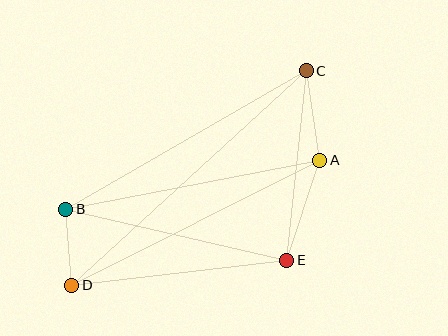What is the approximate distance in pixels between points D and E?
The distance between D and E is approximately 217 pixels.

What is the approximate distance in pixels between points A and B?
The distance between A and B is approximately 259 pixels.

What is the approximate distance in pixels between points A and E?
The distance between A and E is approximately 105 pixels.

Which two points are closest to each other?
Points B and D are closest to each other.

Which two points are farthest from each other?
Points C and D are farthest from each other.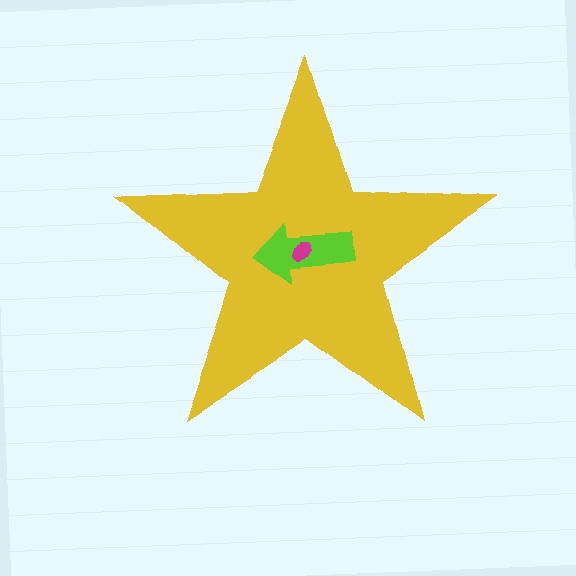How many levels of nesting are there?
3.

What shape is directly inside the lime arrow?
The magenta ellipse.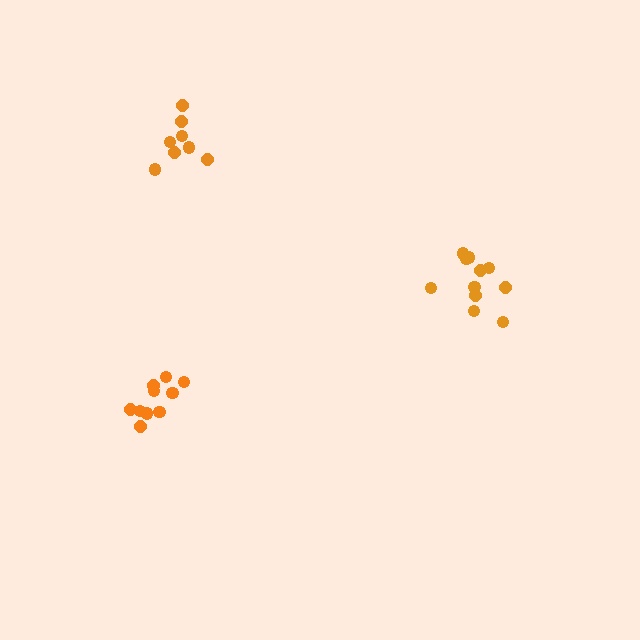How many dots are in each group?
Group 1: 11 dots, Group 2: 10 dots, Group 3: 8 dots (29 total).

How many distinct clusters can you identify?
There are 3 distinct clusters.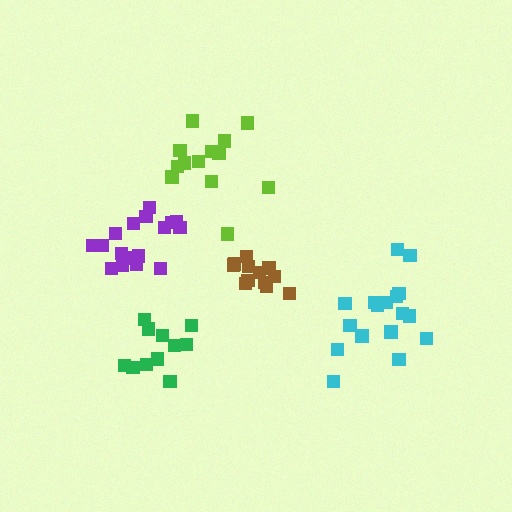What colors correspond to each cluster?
The clusters are colored: purple, lime, cyan, brown, green.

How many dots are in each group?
Group 1: 17 dots, Group 2: 13 dots, Group 3: 17 dots, Group 4: 12 dots, Group 5: 11 dots (70 total).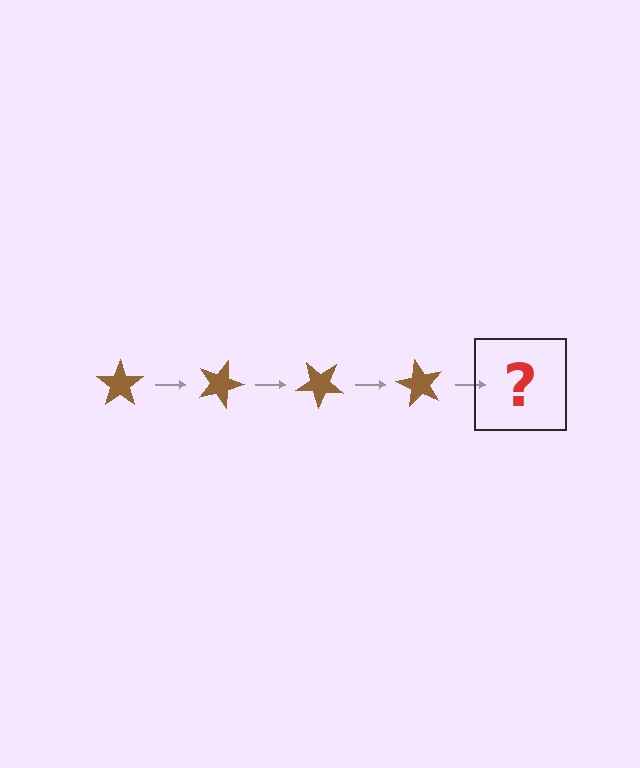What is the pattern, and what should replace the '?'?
The pattern is that the star rotates 20 degrees each step. The '?' should be a brown star rotated 80 degrees.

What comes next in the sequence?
The next element should be a brown star rotated 80 degrees.